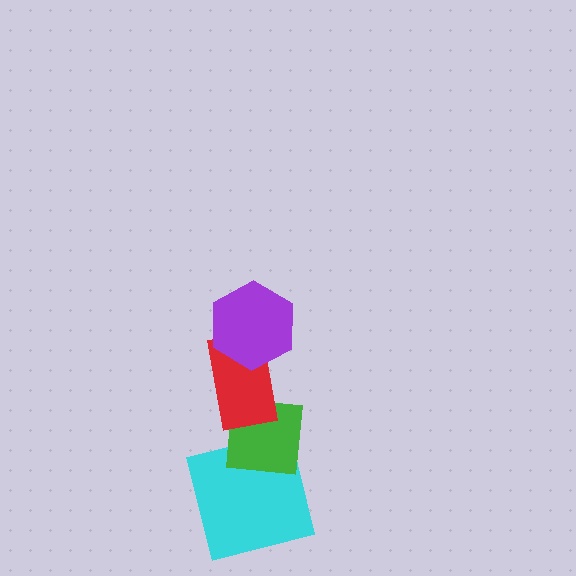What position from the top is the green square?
The green square is 3rd from the top.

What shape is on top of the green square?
The red rectangle is on top of the green square.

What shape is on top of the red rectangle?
The purple hexagon is on top of the red rectangle.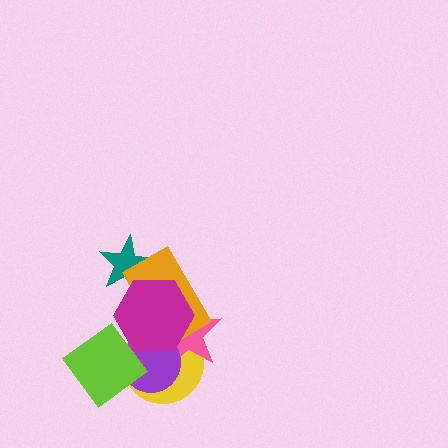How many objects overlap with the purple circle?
4 objects overlap with the purple circle.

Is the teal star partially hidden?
Yes, it is partially covered by another shape.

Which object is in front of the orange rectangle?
The magenta hexagon is in front of the orange rectangle.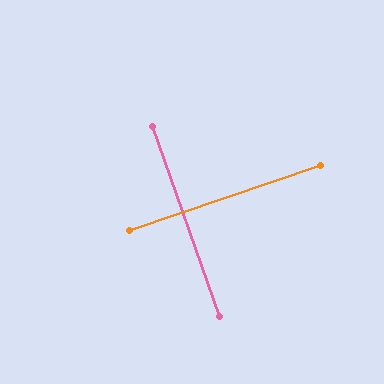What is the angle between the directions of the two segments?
Approximately 89 degrees.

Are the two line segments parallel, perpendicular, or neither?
Perpendicular — they meet at approximately 89°.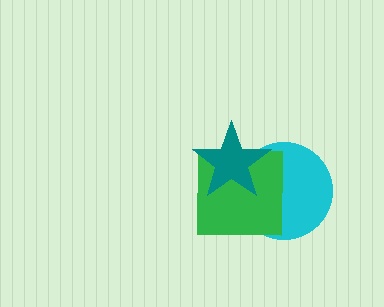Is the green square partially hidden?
Yes, it is partially covered by another shape.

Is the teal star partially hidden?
No, no other shape covers it.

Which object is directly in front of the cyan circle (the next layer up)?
The green square is directly in front of the cyan circle.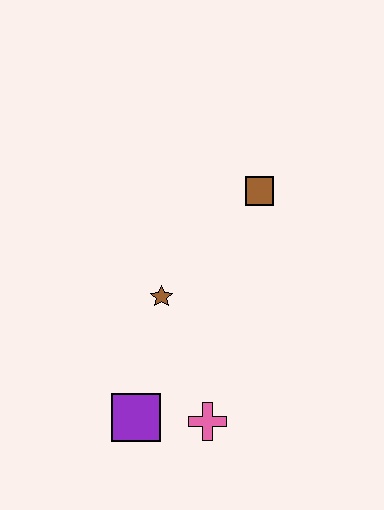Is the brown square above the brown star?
Yes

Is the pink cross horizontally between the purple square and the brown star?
No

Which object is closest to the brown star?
The purple square is closest to the brown star.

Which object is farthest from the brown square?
The purple square is farthest from the brown square.